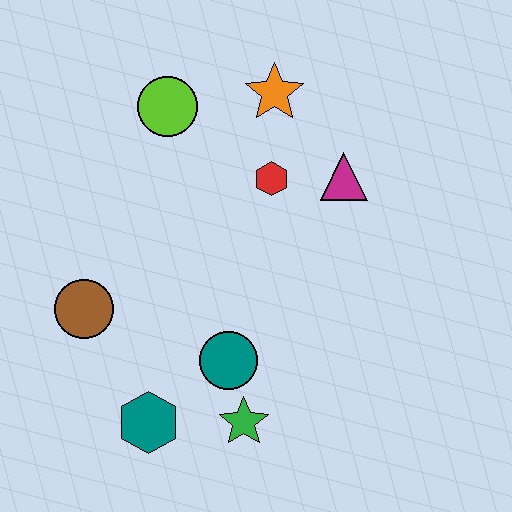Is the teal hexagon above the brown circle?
No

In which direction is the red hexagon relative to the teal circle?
The red hexagon is above the teal circle.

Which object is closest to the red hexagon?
The magenta triangle is closest to the red hexagon.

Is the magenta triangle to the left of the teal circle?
No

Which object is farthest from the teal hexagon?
The orange star is farthest from the teal hexagon.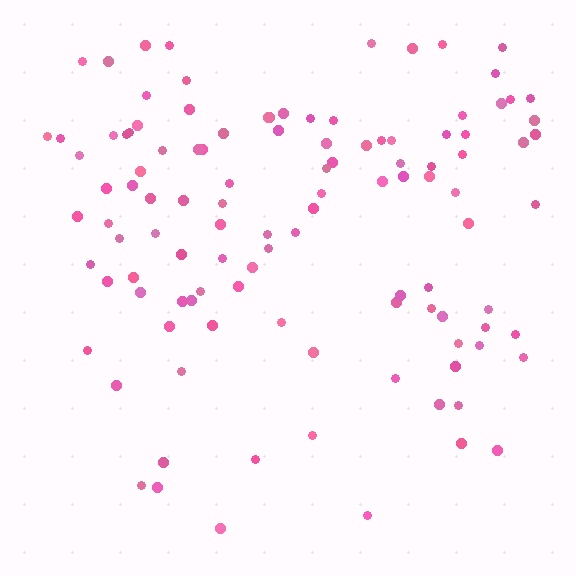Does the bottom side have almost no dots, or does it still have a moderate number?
Still a moderate number, just noticeably fewer than the top.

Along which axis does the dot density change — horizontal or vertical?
Vertical.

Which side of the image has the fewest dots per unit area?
The bottom.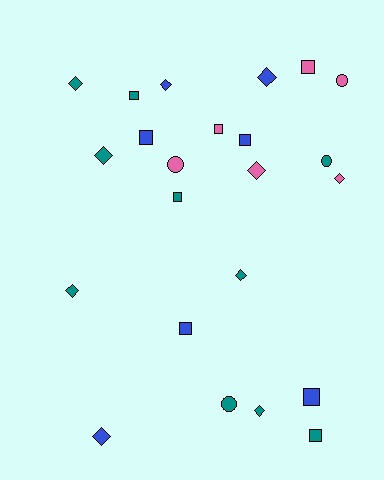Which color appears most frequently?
Teal, with 10 objects.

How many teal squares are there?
There are 3 teal squares.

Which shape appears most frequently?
Diamond, with 10 objects.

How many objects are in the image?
There are 23 objects.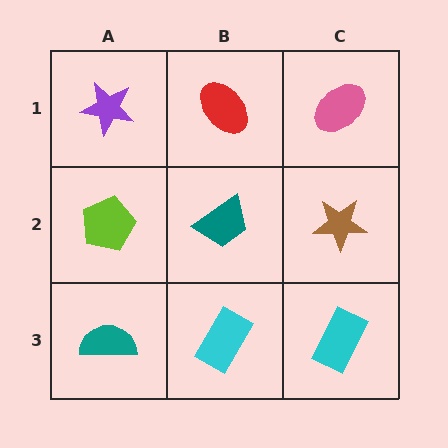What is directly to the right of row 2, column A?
A teal trapezoid.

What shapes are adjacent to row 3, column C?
A brown star (row 2, column C), a cyan rectangle (row 3, column B).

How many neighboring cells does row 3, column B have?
3.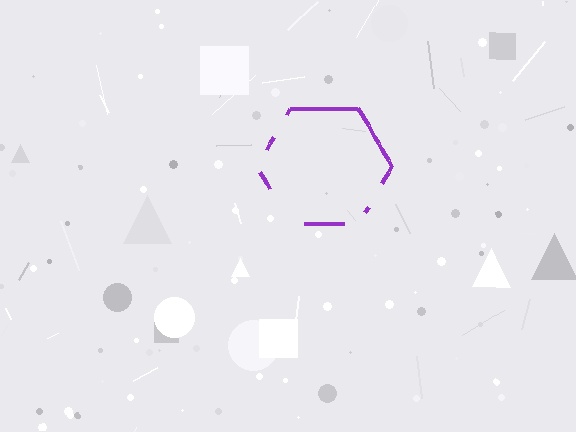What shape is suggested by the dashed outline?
The dashed outline suggests a hexagon.